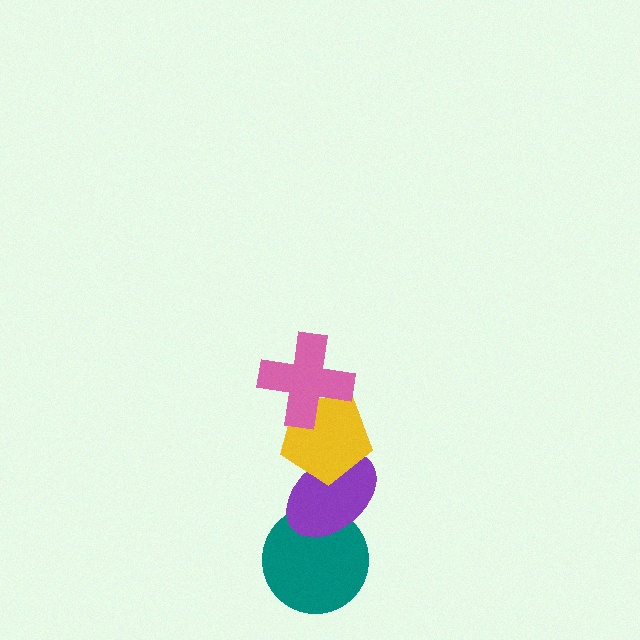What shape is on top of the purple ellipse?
The yellow pentagon is on top of the purple ellipse.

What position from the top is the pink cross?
The pink cross is 1st from the top.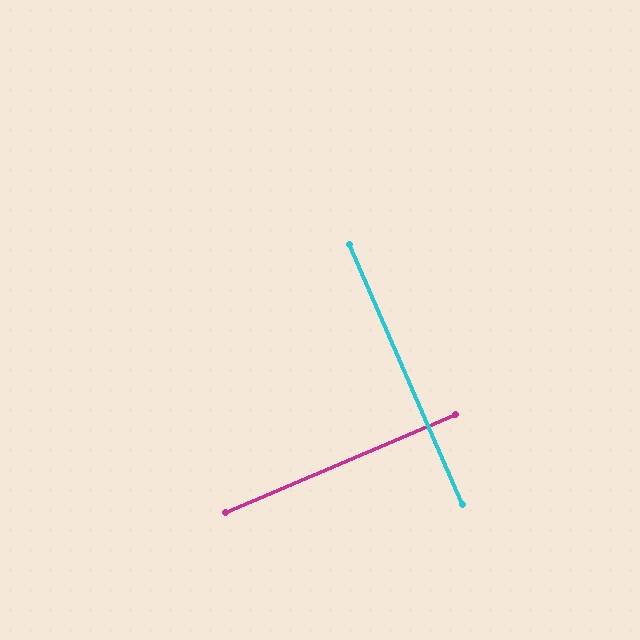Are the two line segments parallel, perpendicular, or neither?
Perpendicular — they meet at approximately 90°.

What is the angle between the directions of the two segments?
Approximately 90 degrees.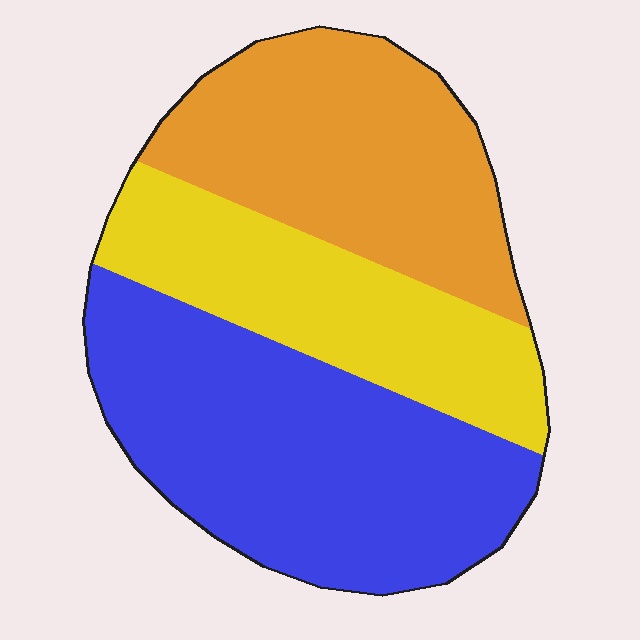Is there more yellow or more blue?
Blue.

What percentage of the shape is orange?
Orange covers about 30% of the shape.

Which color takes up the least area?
Yellow, at roughly 25%.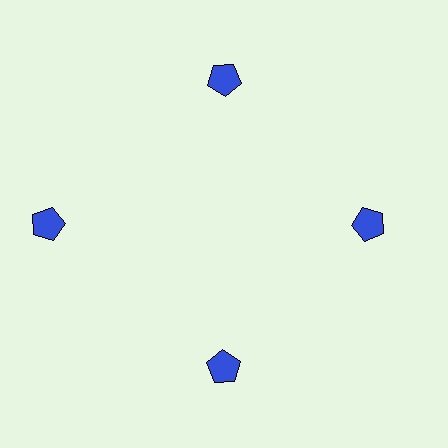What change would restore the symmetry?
The symmetry would be restored by moving it inward, back onto the ring so that all 4 pentagons sit at equal angles and equal distance from the center.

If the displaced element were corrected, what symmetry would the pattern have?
It would have 4-fold rotational symmetry — the pattern would map onto itself every 90 degrees.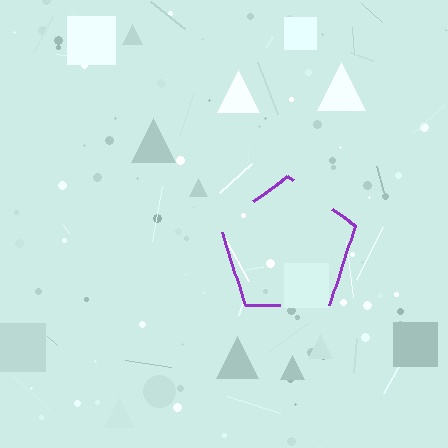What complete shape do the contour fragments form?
The contour fragments form a pentagon.